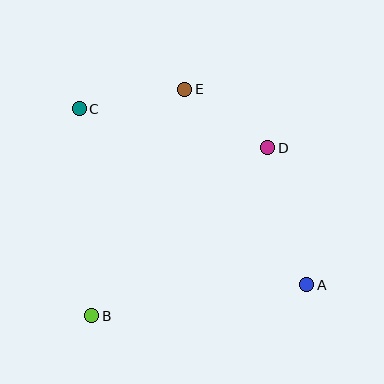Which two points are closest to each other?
Points D and E are closest to each other.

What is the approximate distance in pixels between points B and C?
The distance between B and C is approximately 208 pixels.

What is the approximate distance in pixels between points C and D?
The distance between C and D is approximately 192 pixels.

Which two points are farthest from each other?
Points A and C are farthest from each other.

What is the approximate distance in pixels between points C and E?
The distance between C and E is approximately 107 pixels.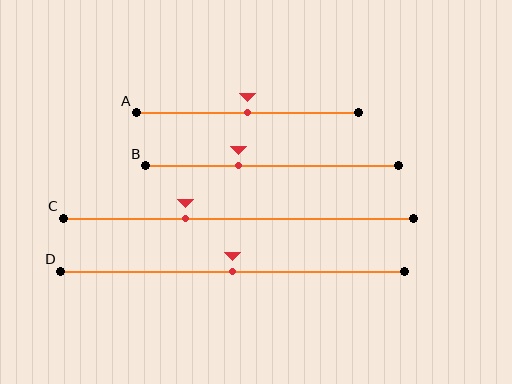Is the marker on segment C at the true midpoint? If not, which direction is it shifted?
No, the marker on segment C is shifted to the left by about 15% of the segment length.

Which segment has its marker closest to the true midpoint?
Segment A has its marker closest to the true midpoint.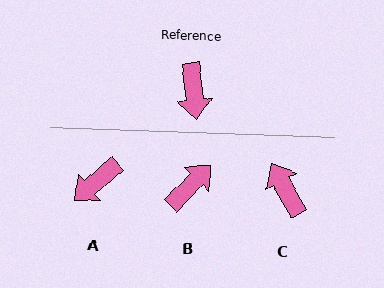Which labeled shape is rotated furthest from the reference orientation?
C, about 157 degrees away.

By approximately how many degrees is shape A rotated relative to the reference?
Approximately 54 degrees clockwise.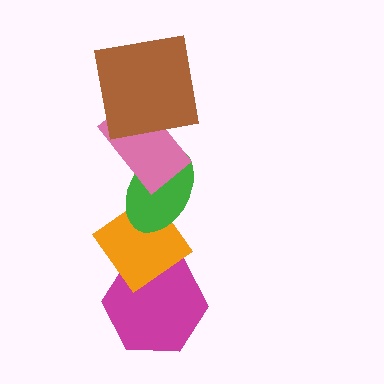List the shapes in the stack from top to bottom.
From top to bottom: the brown square, the pink rectangle, the green ellipse, the orange diamond, the magenta hexagon.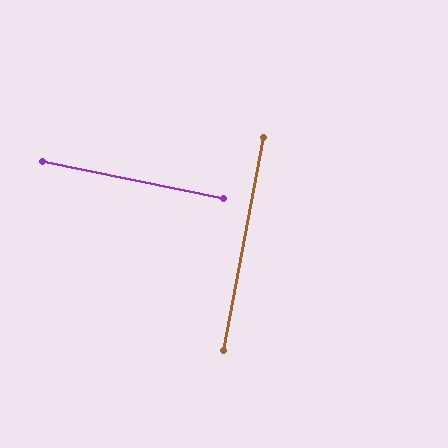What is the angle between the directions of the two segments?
Approximately 89 degrees.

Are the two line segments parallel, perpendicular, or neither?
Perpendicular — they meet at approximately 89°.